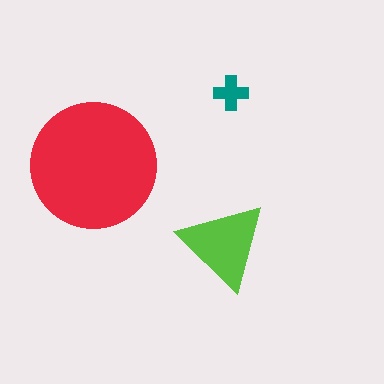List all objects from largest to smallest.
The red circle, the lime triangle, the teal cross.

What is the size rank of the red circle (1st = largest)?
1st.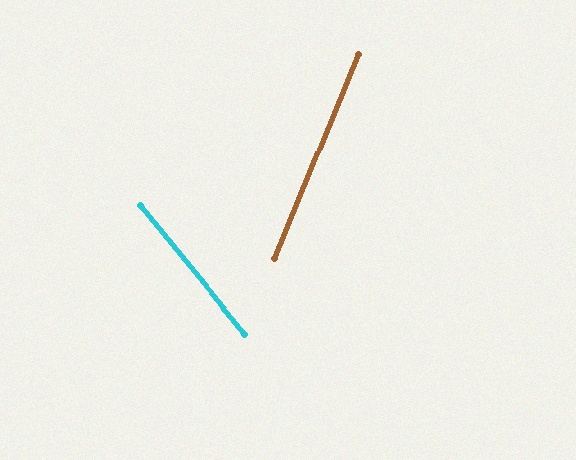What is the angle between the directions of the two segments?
Approximately 62 degrees.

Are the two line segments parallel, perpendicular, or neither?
Neither parallel nor perpendicular — they differ by about 62°.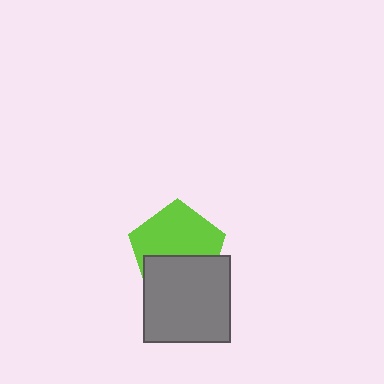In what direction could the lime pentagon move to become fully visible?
The lime pentagon could move up. That would shift it out from behind the gray square entirely.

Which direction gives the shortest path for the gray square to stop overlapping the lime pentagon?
Moving down gives the shortest separation.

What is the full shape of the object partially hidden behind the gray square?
The partially hidden object is a lime pentagon.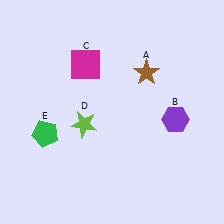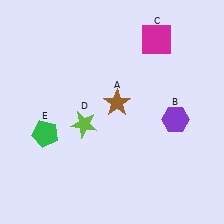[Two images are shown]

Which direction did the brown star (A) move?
The brown star (A) moved down.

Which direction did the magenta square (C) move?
The magenta square (C) moved right.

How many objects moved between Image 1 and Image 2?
2 objects moved between the two images.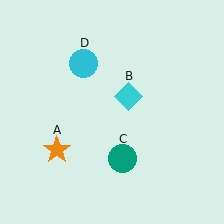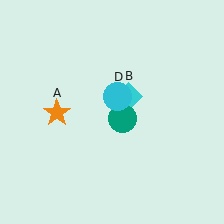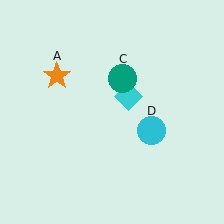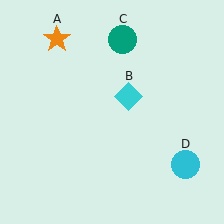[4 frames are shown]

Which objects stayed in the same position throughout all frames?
Cyan diamond (object B) remained stationary.